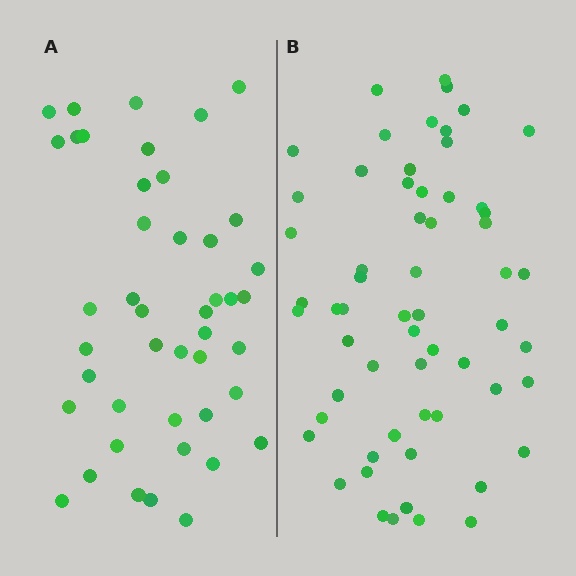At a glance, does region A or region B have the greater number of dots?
Region B (the right region) has more dots.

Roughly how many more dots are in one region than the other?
Region B has approximately 15 more dots than region A.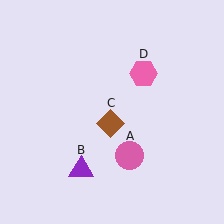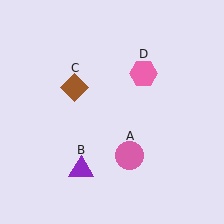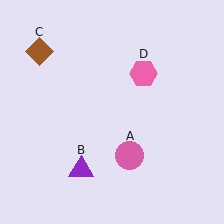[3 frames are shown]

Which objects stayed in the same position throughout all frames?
Pink circle (object A) and purple triangle (object B) and pink hexagon (object D) remained stationary.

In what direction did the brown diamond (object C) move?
The brown diamond (object C) moved up and to the left.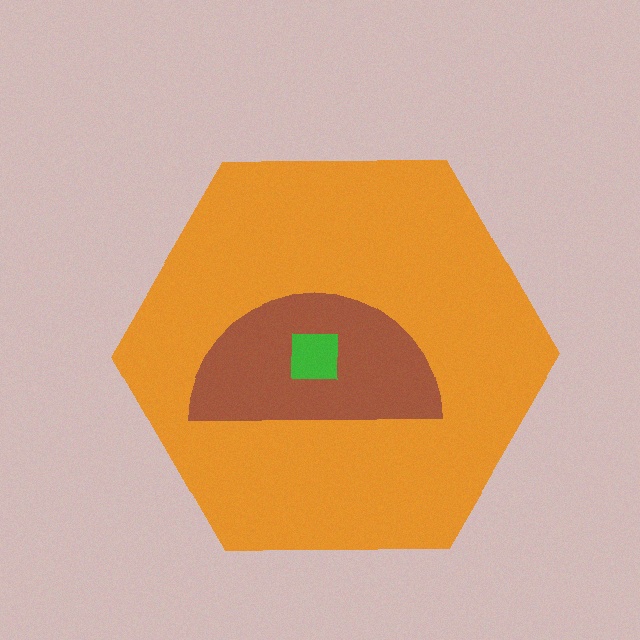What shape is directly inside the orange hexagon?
The brown semicircle.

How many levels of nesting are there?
3.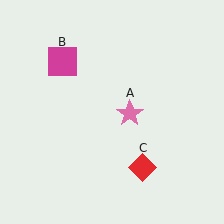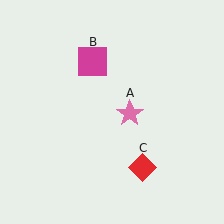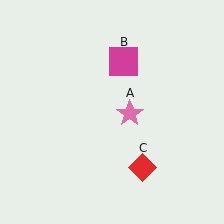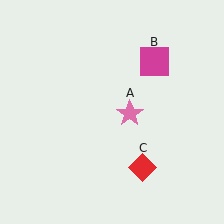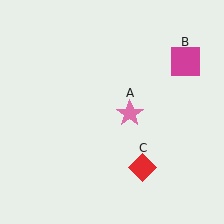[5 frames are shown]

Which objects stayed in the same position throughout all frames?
Pink star (object A) and red diamond (object C) remained stationary.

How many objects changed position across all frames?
1 object changed position: magenta square (object B).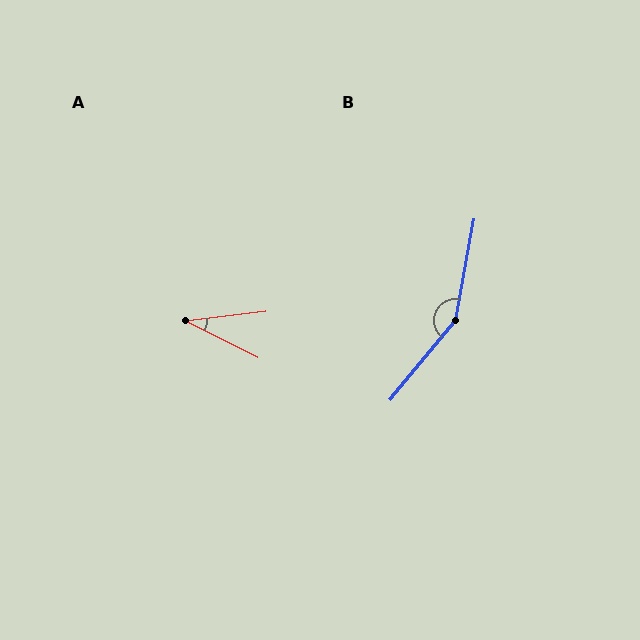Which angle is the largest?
B, at approximately 151 degrees.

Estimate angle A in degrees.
Approximately 33 degrees.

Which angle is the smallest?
A, at approximately 33 degrees.